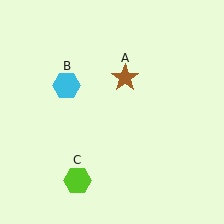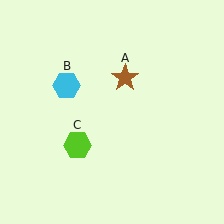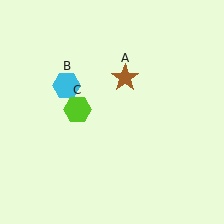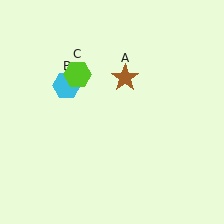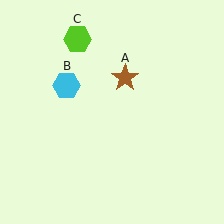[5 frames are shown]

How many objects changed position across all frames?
1 object changed position: lime hexagon (object C).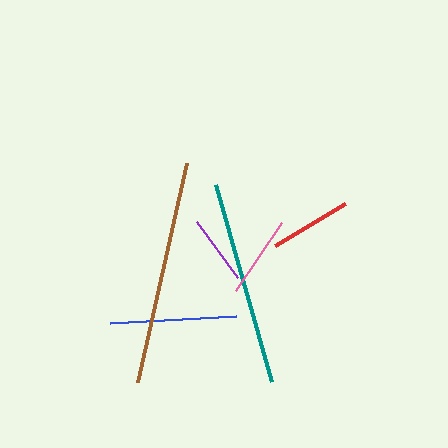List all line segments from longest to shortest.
From longest to shortest: brown, teal, blue, pink, red, purple.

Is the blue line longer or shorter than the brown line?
The brown line is longer than the blue line.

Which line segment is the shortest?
The purple line is the shortest at approximately 70 pixels.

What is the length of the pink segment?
The pink segment is approximately 82 pixels long.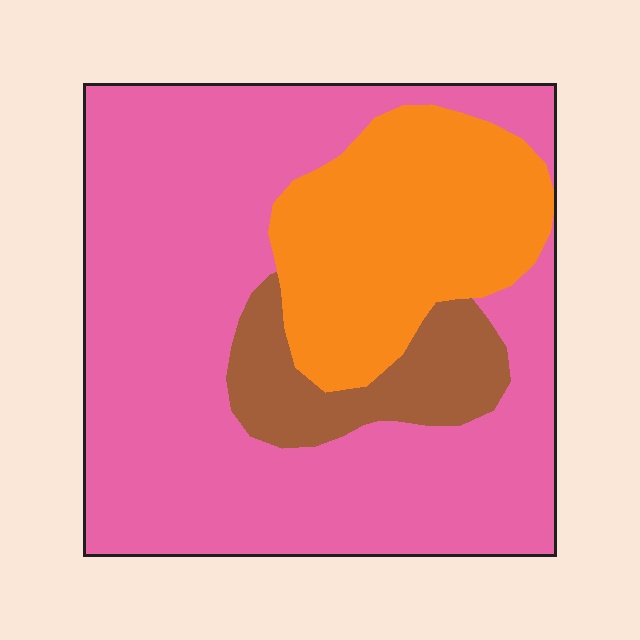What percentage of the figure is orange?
Orange takes up about one quarter (1/4) of the figure.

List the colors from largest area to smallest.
From largest to smallest: pink, orange, brown.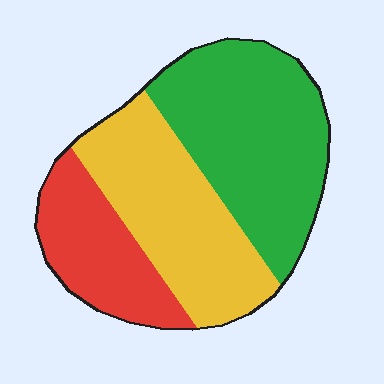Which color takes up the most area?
Green, at roughly 40%.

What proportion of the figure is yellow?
Yellow covers about 35% of the figure.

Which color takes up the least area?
Red, at roughly 20%.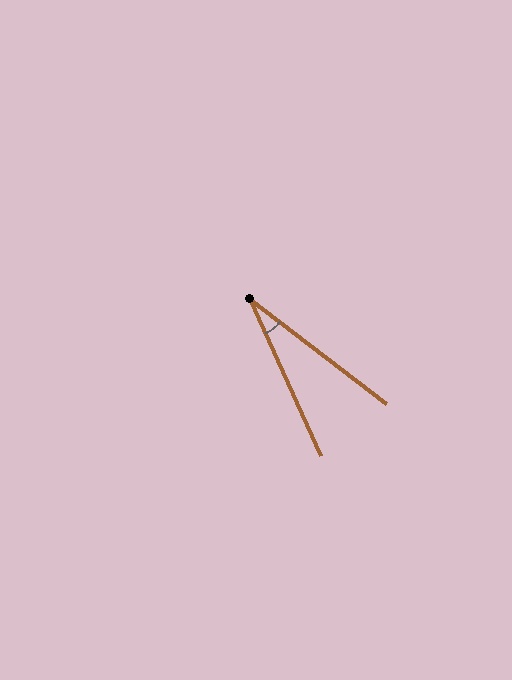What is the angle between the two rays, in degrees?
Approximately 28 degrees.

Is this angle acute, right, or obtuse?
It is acute.